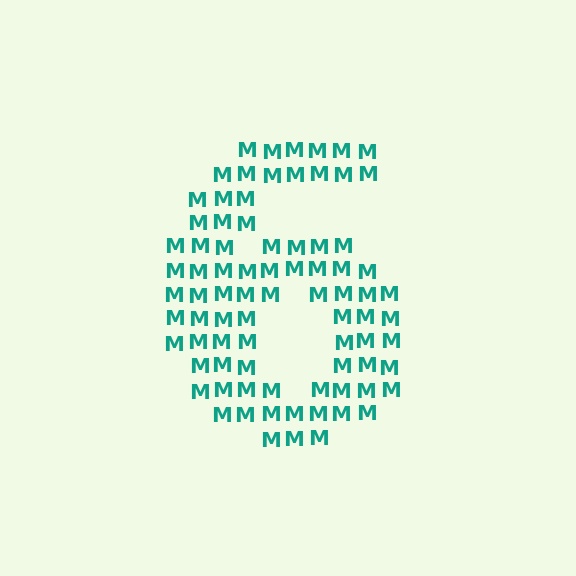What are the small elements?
The small elements are letter M's.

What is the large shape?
The large shape is the digit 6.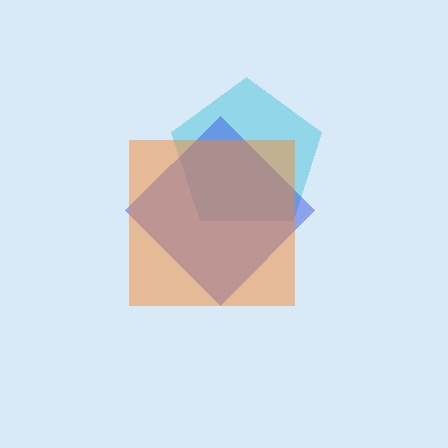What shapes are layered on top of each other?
The layered shapes are: a cyan pentagon, a blue diamond, an orange square.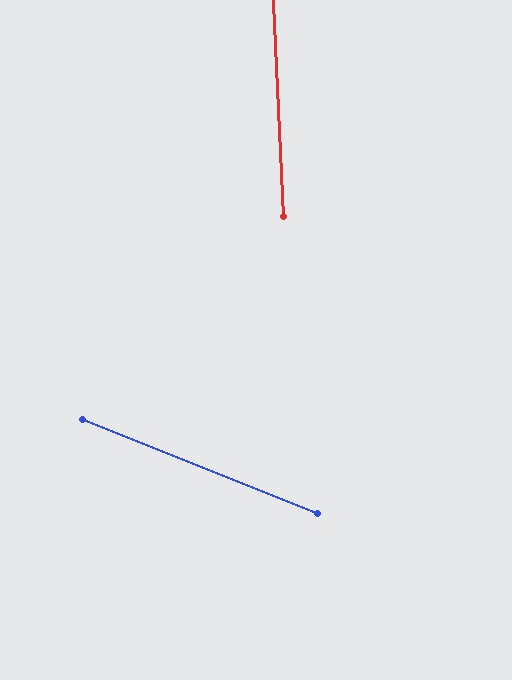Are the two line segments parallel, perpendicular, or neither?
Neither parallel nor perpendicular — they differ by about 66°.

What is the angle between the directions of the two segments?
Approximately 66 degrees.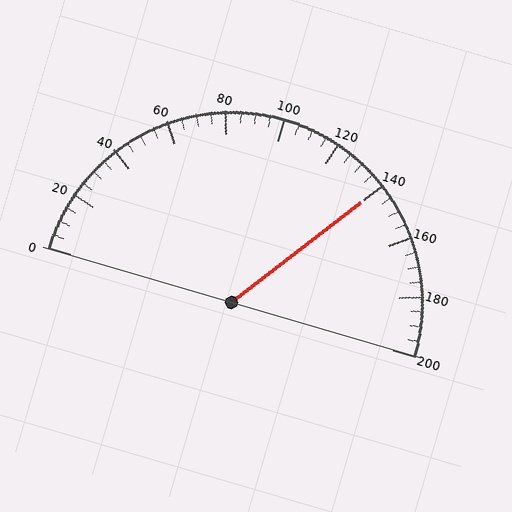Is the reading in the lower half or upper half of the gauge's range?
The reading is in the upper half of the range (0 to 200).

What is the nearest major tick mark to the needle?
The nearest major tick mark is 140.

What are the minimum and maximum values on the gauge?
The gauge ranges from 0 to 200.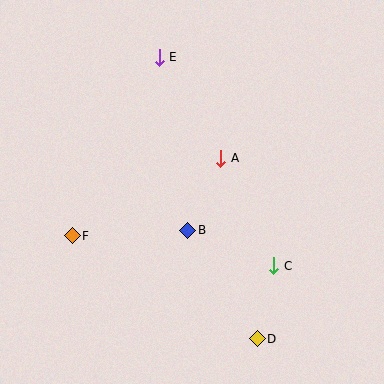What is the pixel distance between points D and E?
The distance between D and E is 298 pixels.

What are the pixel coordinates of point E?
Point E is at (159, 57).